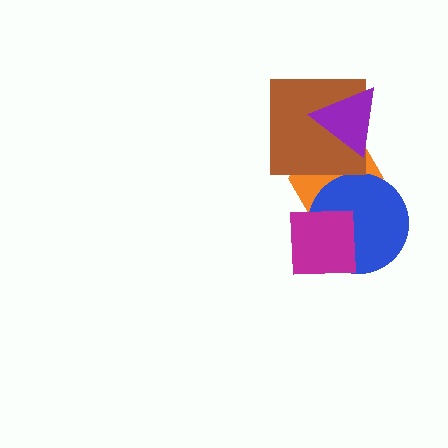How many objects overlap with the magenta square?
2 objects overlap with the magenta square.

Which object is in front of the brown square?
The purple triangle is in front of the brown square.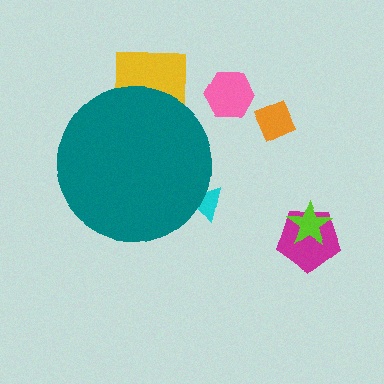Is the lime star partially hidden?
No, the lime star is fully visible.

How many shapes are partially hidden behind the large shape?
2 shapes are partially hidden.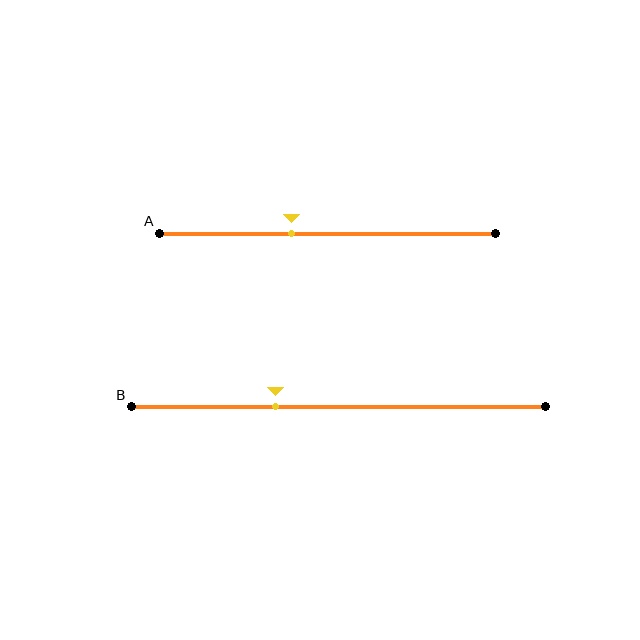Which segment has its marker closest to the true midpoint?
Segment A has its marker closest to the true midpoint.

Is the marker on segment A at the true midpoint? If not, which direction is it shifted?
No, the marker on segment A is shifted to the left by about 11% of the segment length.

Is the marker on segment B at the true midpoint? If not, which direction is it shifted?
No, the marker on segment B is shifted to the left by about 15% of the segment length.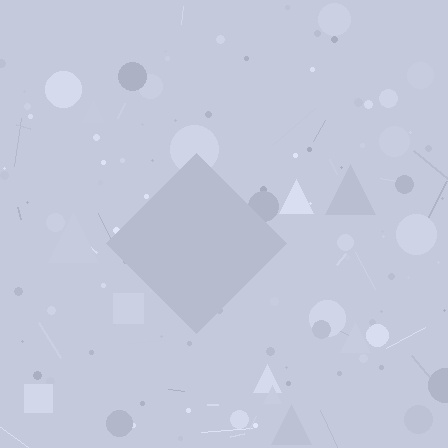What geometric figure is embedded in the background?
A diamond is embedded in the background.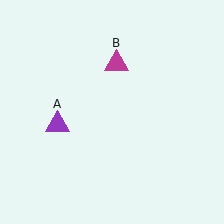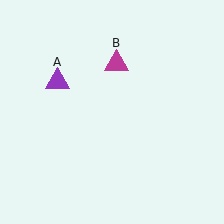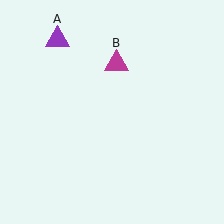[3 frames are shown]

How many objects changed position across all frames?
1 object changed position: purple triangle (object A).